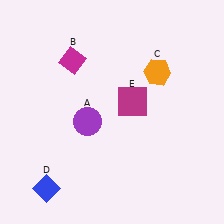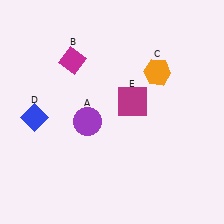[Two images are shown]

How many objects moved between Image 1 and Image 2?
1 object moved between the two images.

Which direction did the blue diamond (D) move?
The blue diamond (D) moved up.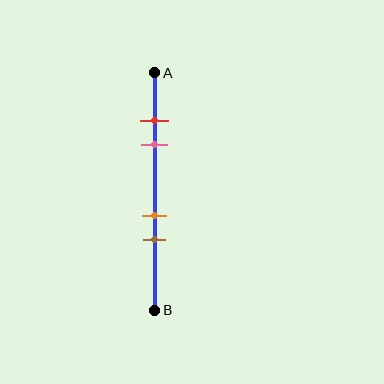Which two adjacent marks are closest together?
The red and pink marks are the closest adjacent pair.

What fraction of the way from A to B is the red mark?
The red mark is approximately 20% (0.2) of the way from A to B.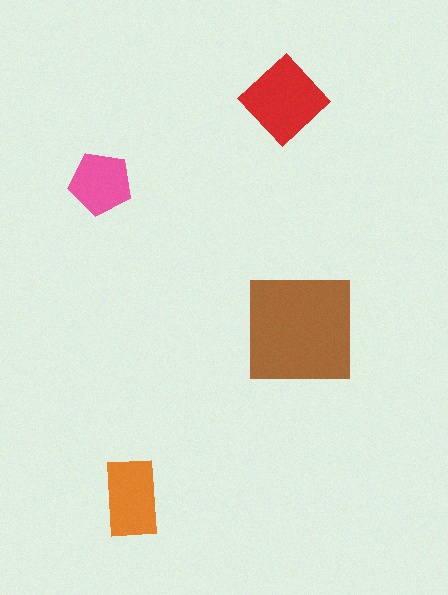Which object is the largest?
The brown square.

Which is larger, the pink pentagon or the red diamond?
The red diamond.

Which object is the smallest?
The pink pentagon.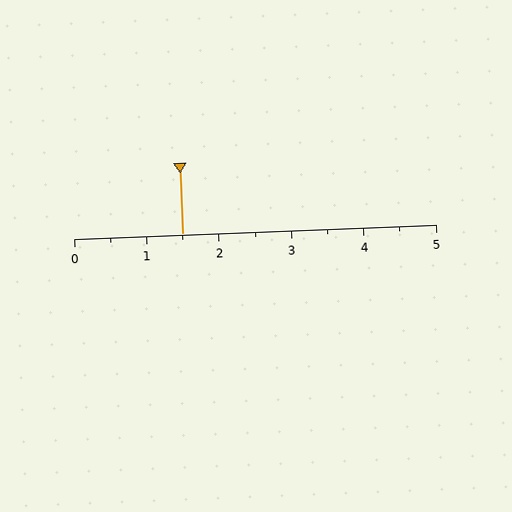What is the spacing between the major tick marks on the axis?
The major ticks are spaced 1 apart.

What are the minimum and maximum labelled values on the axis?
The axis runs from 0 to 5.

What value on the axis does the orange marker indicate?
The marker indicates approximately 1.5.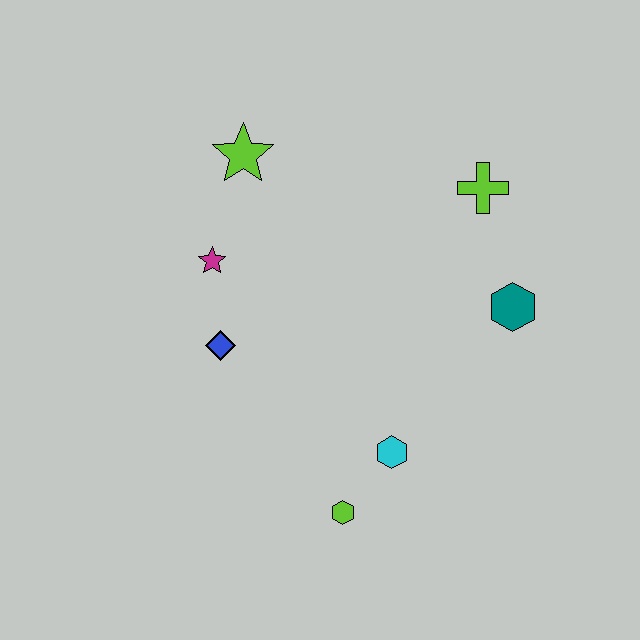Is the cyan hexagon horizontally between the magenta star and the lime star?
No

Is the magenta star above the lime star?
No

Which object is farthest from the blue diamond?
The lime cross is farthest from the blue diamond.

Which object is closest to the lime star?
The magenta star is closest to the lime star.